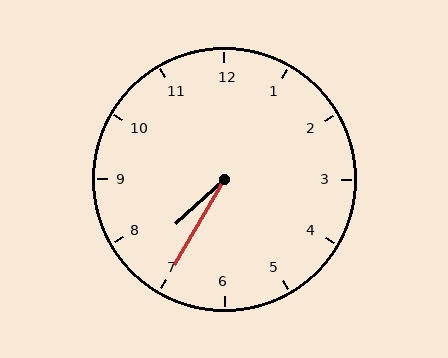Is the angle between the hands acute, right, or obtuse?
It is acute.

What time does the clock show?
7:35.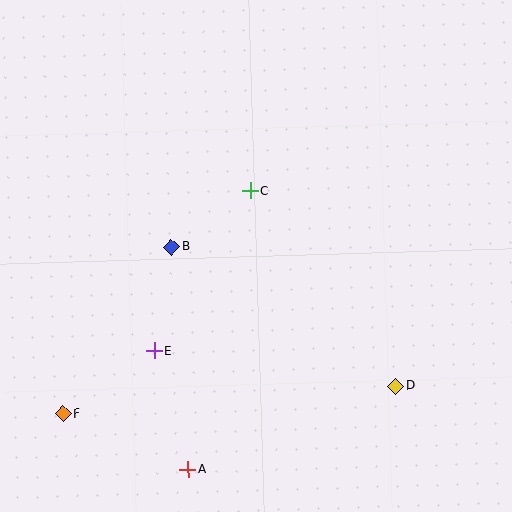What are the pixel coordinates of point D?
Point D is at (396, 386).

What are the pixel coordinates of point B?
Point B is at (171, 247).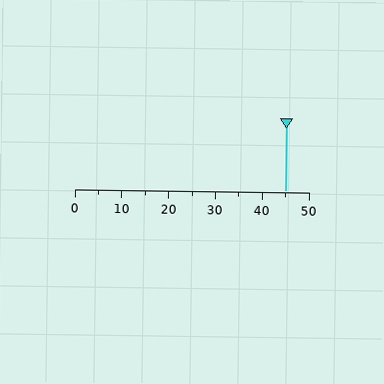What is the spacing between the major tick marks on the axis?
The major ticks are spaced 10 apart.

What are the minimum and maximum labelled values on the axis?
The axis runs from 0 to 50.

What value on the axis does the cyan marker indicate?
The marker indicates approximately 45.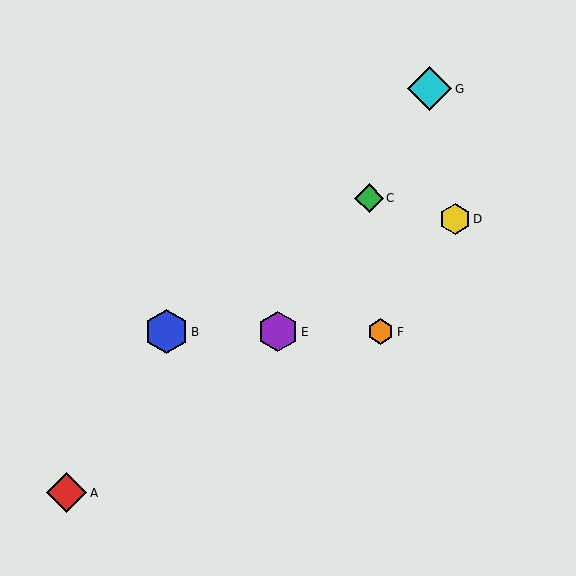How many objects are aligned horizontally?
3 objects (B, E, F) are aligned horizontally.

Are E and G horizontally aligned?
No, E is at y≈332 and G is at y≈89.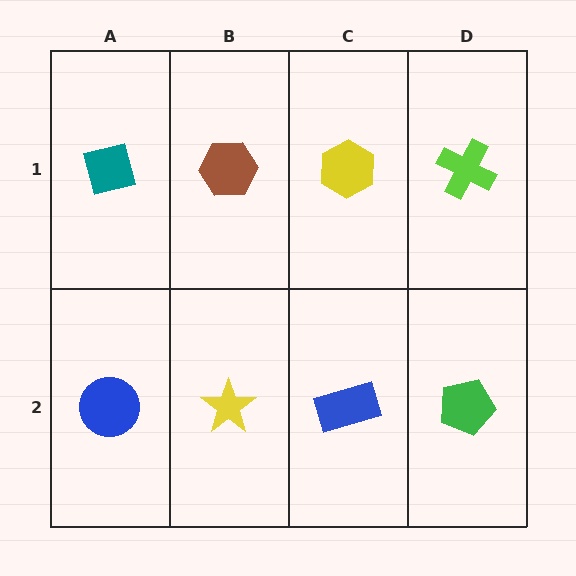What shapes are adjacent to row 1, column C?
A blue rectangle (row 2, column C), a brown hexagon (row 1, column B), a lime cross (row 1, column D).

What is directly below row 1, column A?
A blue circle.